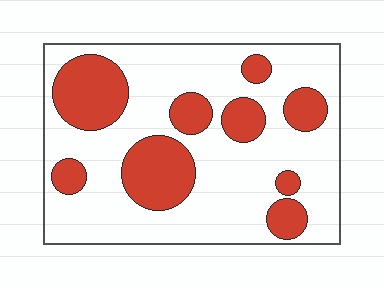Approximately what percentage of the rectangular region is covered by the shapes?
Approximately 30%.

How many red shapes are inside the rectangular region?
9.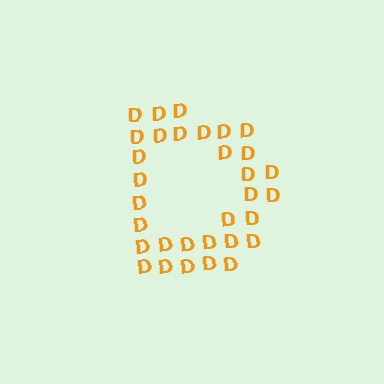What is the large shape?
The large shape is the letter D.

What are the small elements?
The small elements are letter D's.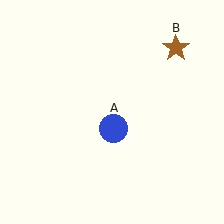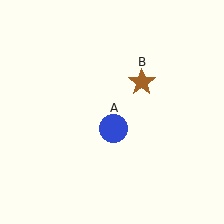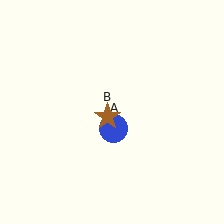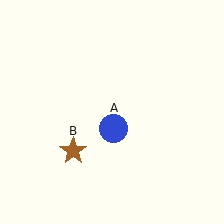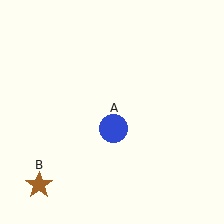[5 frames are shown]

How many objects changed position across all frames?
1 object changed position: brown star (object B).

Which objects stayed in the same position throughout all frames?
Blue circle (object A) remained stationary.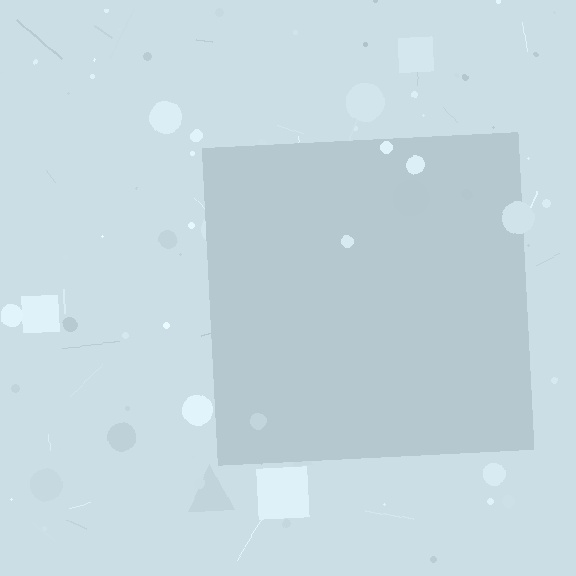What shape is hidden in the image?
A square is hidden in the image.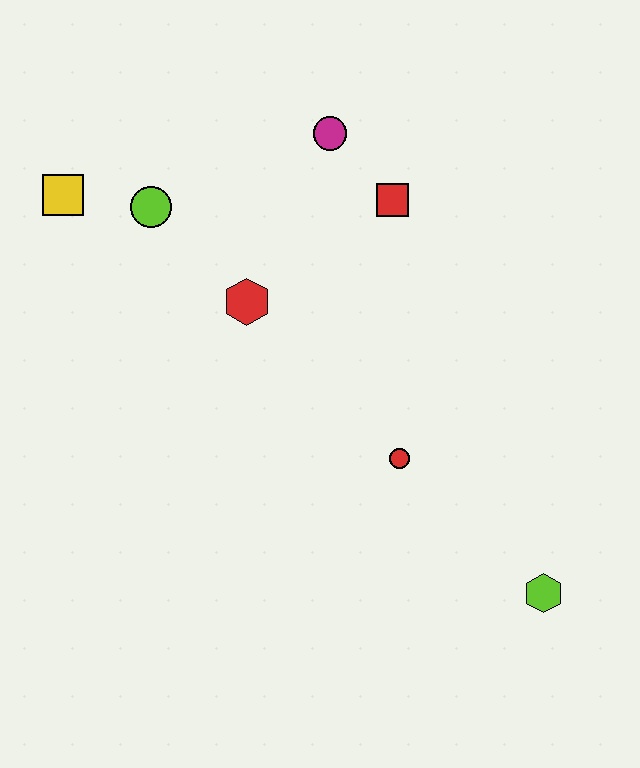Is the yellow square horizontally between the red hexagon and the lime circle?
No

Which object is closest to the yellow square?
The lime circle is closest to the yellow square.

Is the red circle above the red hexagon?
No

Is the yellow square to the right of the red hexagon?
No